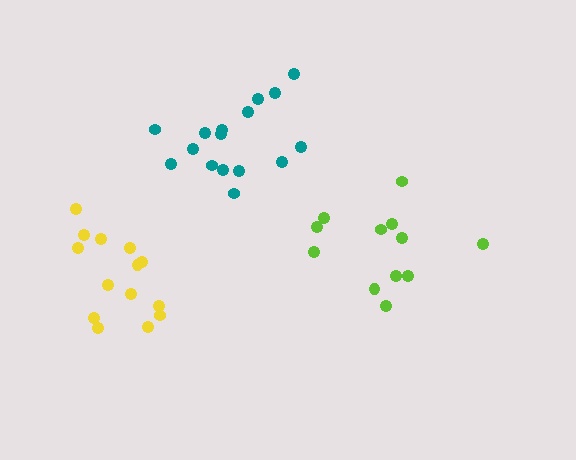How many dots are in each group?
Group 1: 14 dots, Group 2: 12 dots, Group 3: 16 dots (42 total).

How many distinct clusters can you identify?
There are 3 distinct clusters.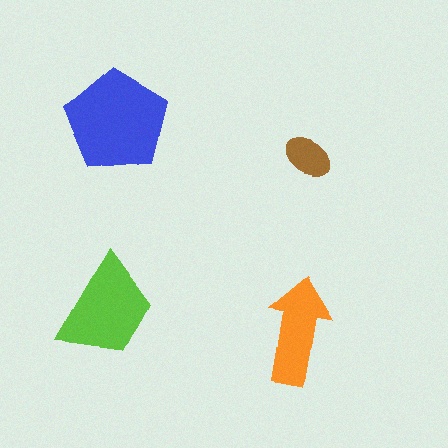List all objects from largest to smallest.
The blue pentagon, the lime trapezoid, the orange arrow, the brown ellipse.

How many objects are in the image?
There are 4 objects in the image.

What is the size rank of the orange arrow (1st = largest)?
3rd.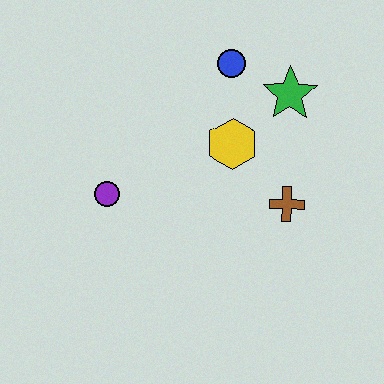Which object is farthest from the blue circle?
The purple circle is farthest from the blue circle.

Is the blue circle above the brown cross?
Yes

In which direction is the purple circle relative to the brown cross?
The purple circle is to the left of the brown cross.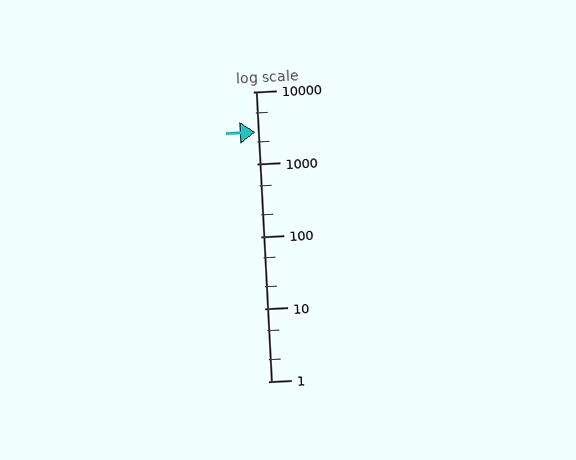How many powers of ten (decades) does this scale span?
The scale spans 4 decades, from 1 to 10000.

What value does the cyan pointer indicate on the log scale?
The pointer indicates approximately 2800.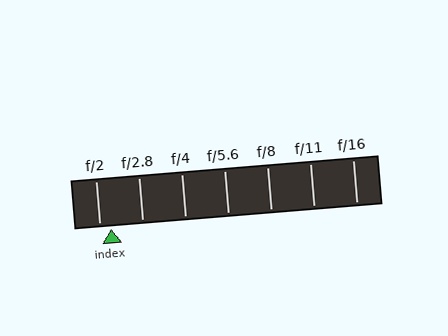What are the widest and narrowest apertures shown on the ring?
The widest aperture shown is f/2 and the narrowest is f/16.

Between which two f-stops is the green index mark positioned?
The index mark is between f/2 and f/2.8.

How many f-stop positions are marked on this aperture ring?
There are 7 f-stop positions marked.